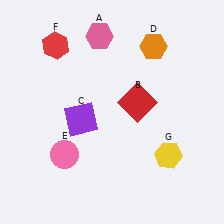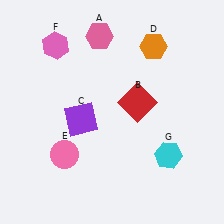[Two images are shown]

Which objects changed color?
F changed from red to pink. G changed from yellow to cyan.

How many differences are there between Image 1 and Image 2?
There are 2 differences between the two images.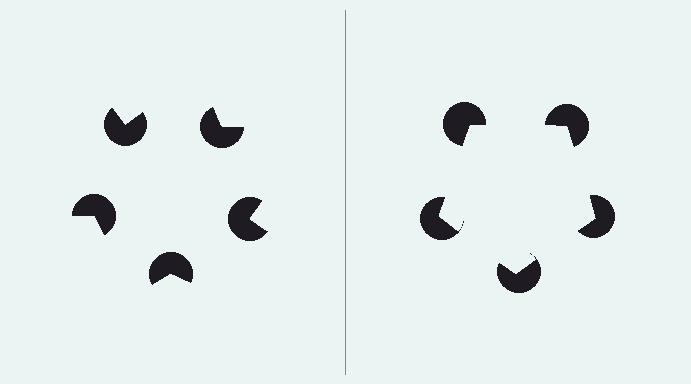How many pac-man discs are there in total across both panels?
10 — 5 on each side.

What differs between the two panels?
The pac-man discs are positioned identically on both sides; only the wedge orientations differ. On the right they align to a pentagon; on the left they are misaligned.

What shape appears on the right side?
An illusory pentagon.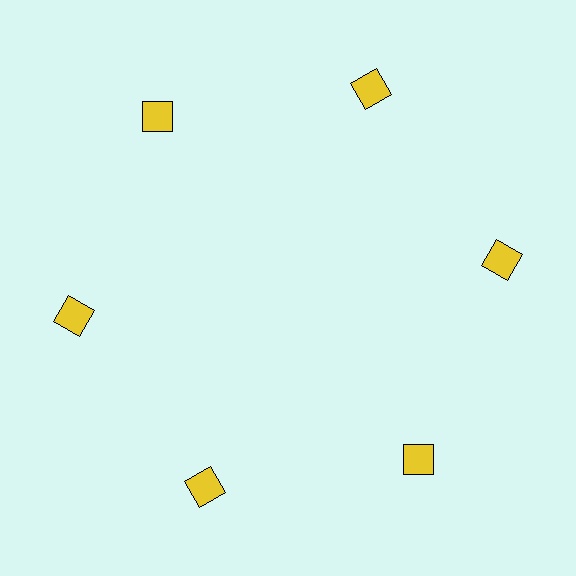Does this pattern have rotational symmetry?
Yes, this pattern has 6-fold rotational symmetry. It looks the same after rotating 60 degrees around the center.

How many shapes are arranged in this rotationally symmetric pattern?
There are 6 shapes, arranged in 6 groups of 1.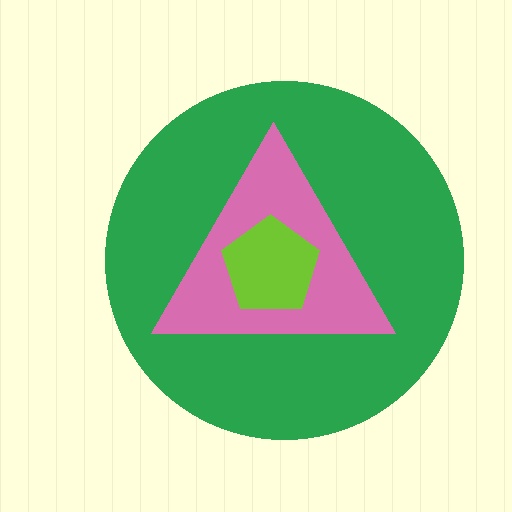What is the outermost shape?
The green circle.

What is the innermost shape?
The lime pentagon.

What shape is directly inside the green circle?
The pink triangle.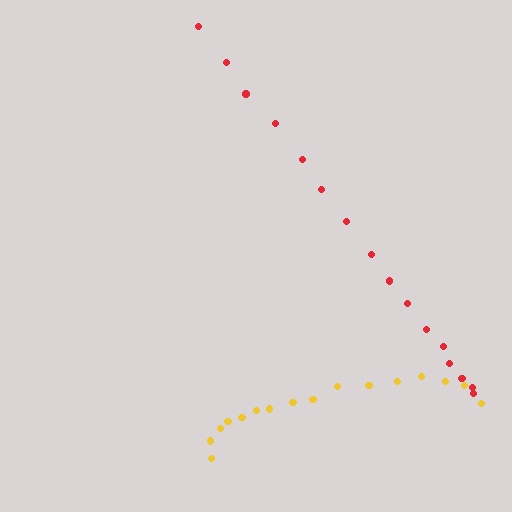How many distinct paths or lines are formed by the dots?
There are 2 distinct paths.